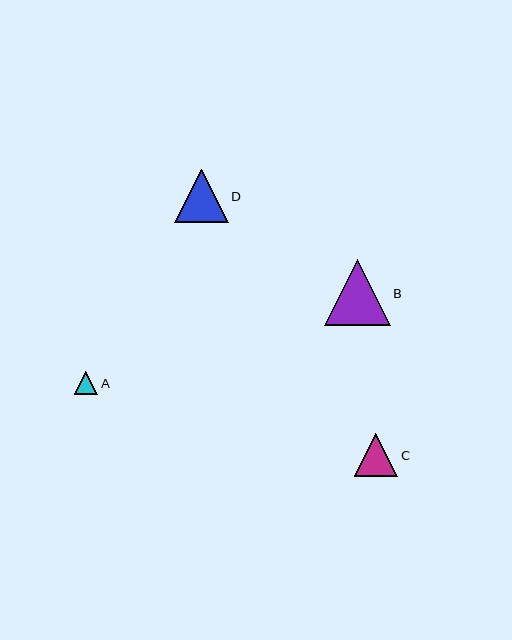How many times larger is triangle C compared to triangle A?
Triangle C is approximately 1.8 times the size of triangle A.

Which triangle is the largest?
Triangle B is the largest with a size of approximately 66 pixels.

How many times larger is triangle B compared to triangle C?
Triangle B is approximately 1.5 times the size of triangle C.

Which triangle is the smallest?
Triangle A is the smallest with a size of approximately 24 pixels.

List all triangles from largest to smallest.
From largest to smallest: B, D, C, A.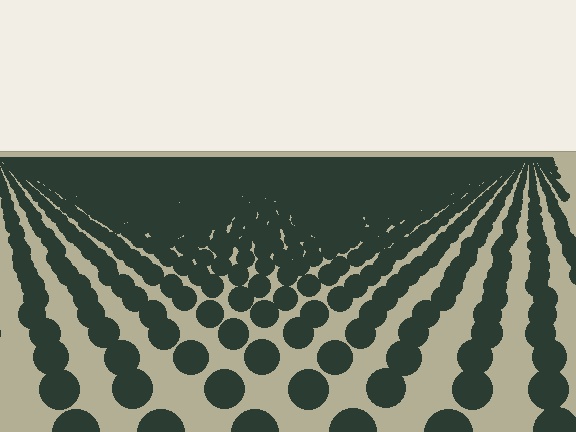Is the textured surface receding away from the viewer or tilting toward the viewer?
The surface is receding away from the viewer. Texture elements get smaller and denser toward the top.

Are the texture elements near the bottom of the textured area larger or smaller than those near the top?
Larger. Near the bottom, elements are closer to the viewer and appear at a bigger on-screen size.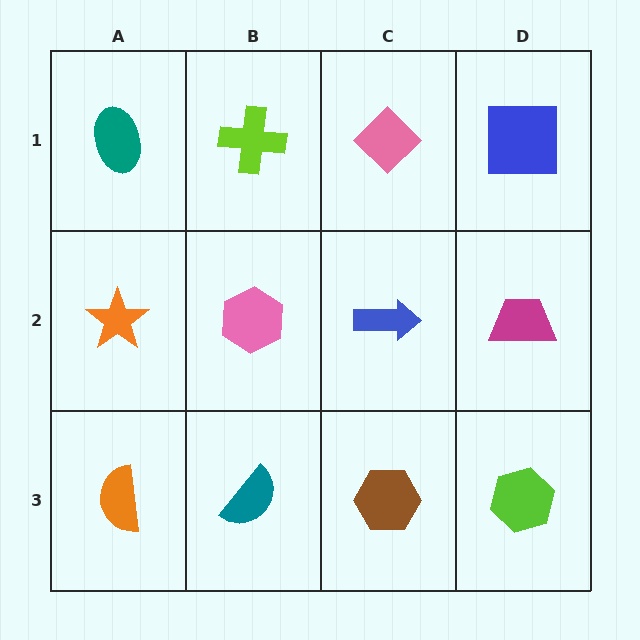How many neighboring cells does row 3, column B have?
3.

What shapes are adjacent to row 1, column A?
An orange star (row 2, column A), a lime cross (row 1, column B).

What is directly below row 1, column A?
An orange star.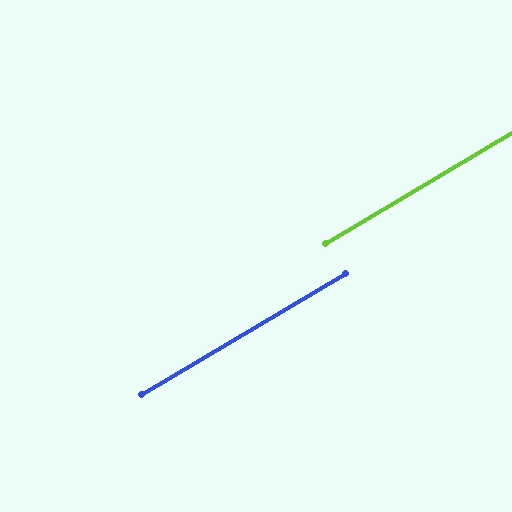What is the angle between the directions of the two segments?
Approximately 0 degrees.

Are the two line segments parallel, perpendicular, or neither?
Parallel — their directions differ by only 0.2°.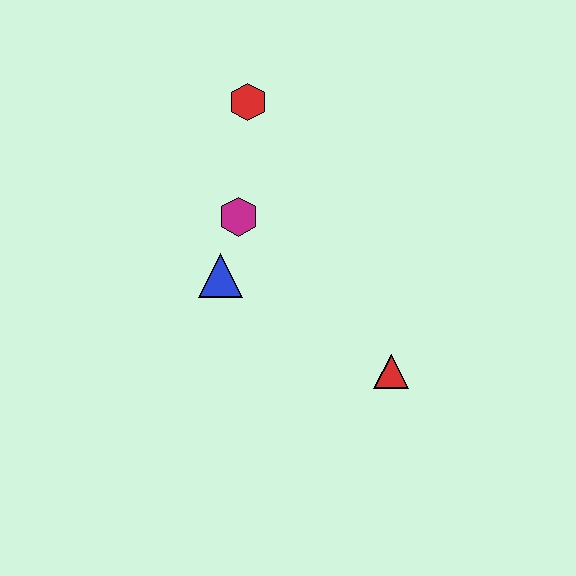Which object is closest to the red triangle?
The blue triangle is closest to the red triangle.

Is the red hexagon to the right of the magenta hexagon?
Yes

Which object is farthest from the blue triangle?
The red triangle is farthest from the blue triangle.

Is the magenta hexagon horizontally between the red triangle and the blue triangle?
Yes